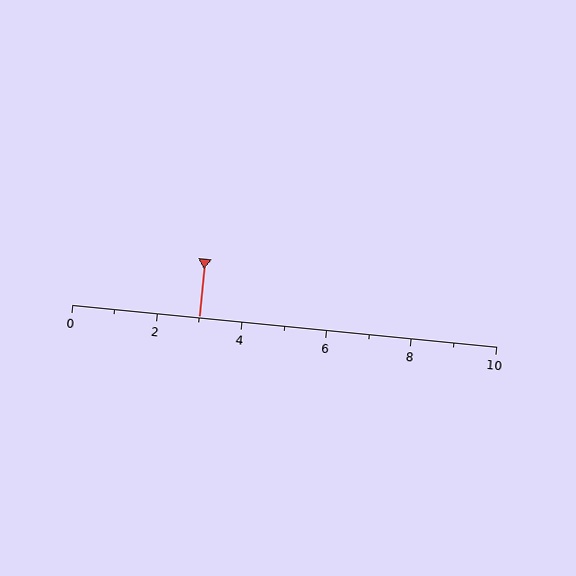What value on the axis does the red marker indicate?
The marker indicates approximately 3.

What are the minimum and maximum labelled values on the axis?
The axis runs from 0 to 10.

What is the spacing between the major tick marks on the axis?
The major ticks are spaced 2 apart.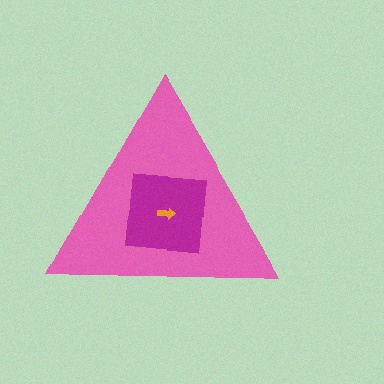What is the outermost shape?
The pink triangle.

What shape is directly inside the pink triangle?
The magenta square.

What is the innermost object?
The orange arrow.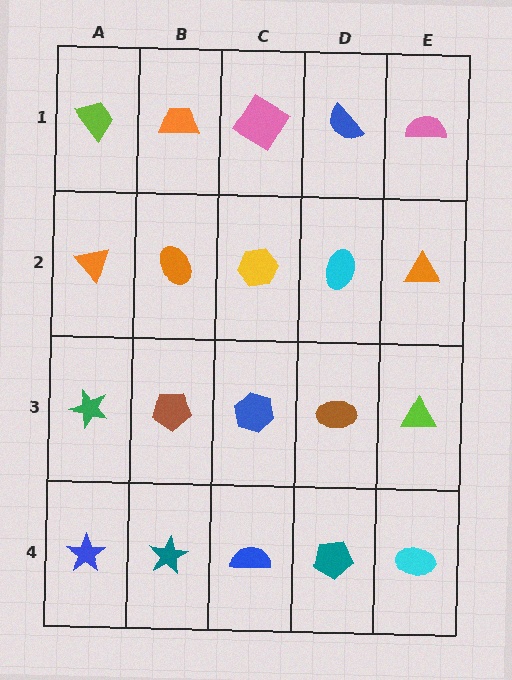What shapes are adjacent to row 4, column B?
A brown pentagon (row 3, column B), a blue star (row 4, column A), a blue semicircle (row 4, column C).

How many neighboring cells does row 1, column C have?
3.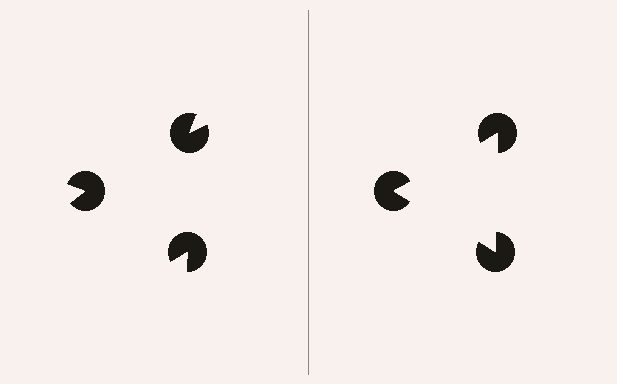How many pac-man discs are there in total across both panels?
6 — 3 on each side.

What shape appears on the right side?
An illusory triangle.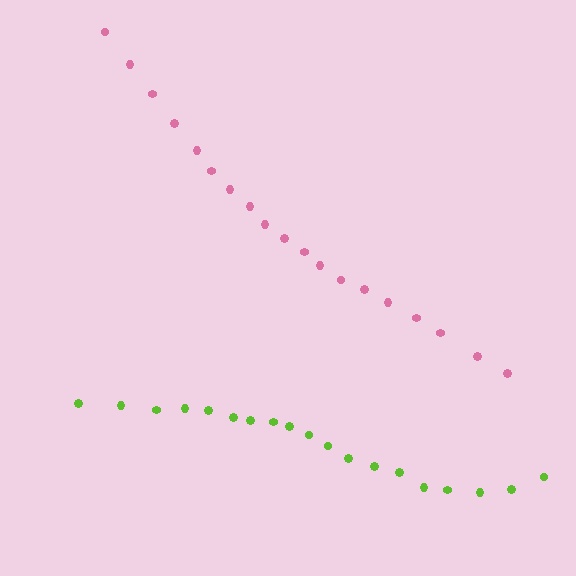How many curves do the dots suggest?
There are 2 distinct paths.